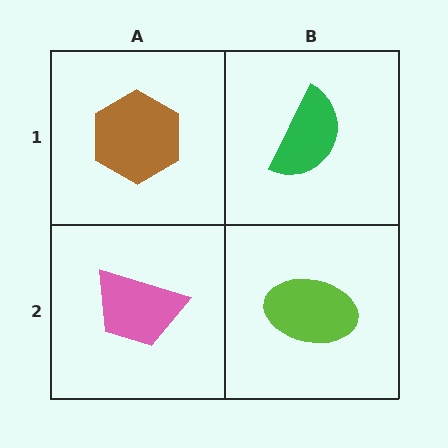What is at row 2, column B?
A lime ellipse.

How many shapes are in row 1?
2 shapes.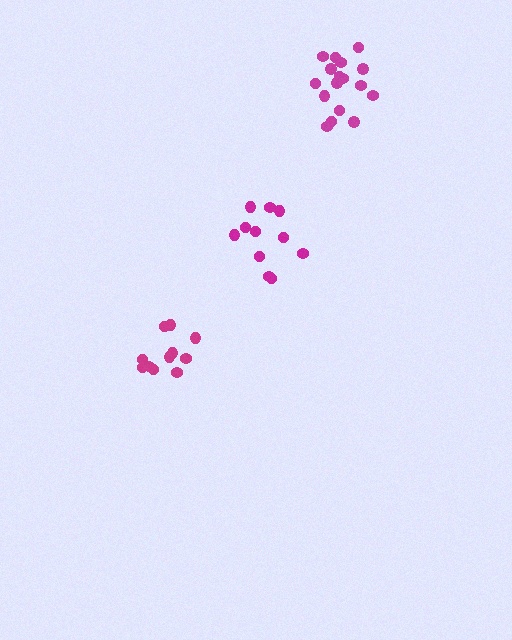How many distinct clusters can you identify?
There are 3 distinct clusters.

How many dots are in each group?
Group 1: 11 dots, Group 2: 11 dots, Group 3: 17 dots (39 total).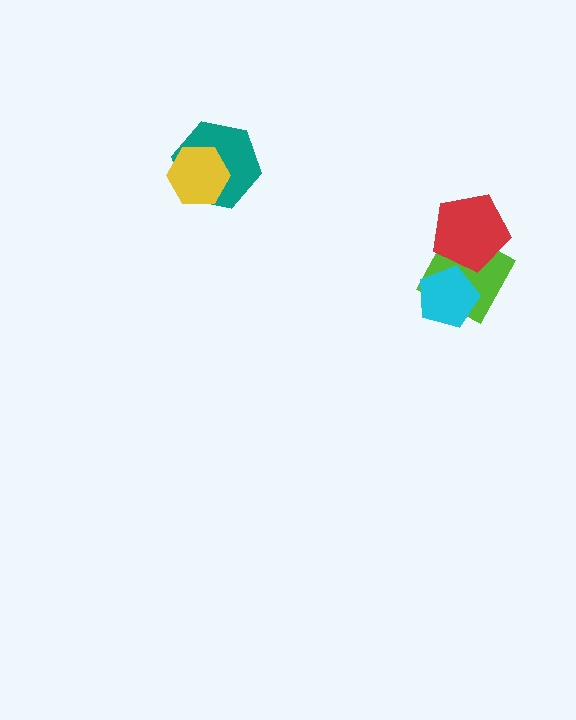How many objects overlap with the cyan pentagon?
1 object overlaps with the cyan pentagon.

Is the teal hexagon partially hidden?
Yes, it is partially covered by another shape.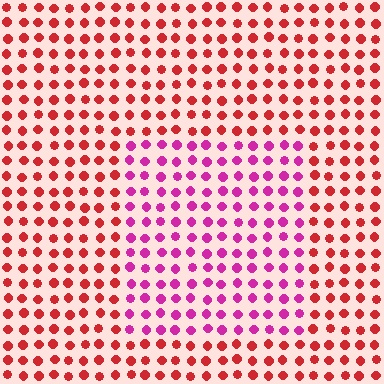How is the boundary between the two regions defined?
The boundary is defined purely by a slight shift in hue (about 43 degrees). Spacing, size, and orientation are identical on both sides.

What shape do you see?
I see a rectangle.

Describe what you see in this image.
The image is filled with small red elements in a uniform arrangement. A rectangle-shaped region is visible where the elements are tinted to a slightly different hue, forming a subtle color boundary.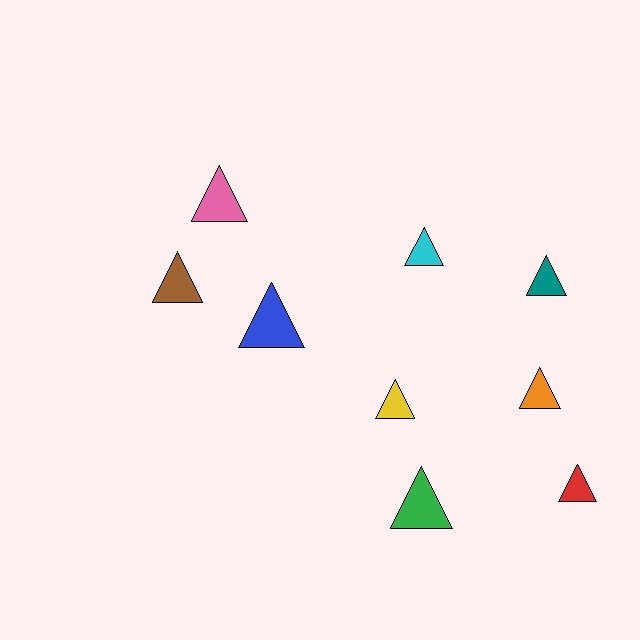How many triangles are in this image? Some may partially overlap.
There are 9 triangles.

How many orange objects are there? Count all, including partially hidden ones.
There is 1 orange object.